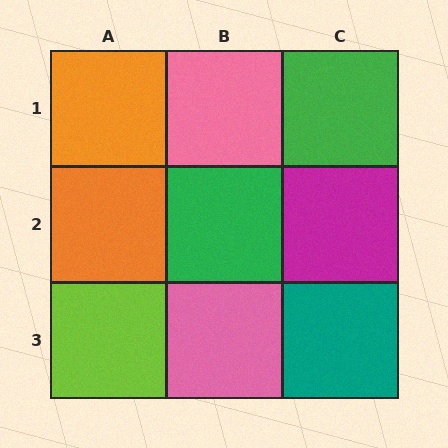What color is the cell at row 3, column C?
Teal.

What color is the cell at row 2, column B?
Green.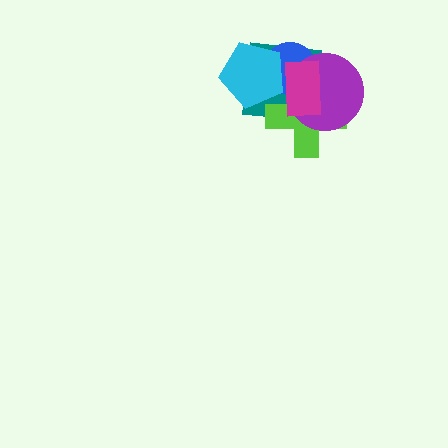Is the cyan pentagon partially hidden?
No, no other shape covers it.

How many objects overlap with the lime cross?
5 objects overlap with the lime cross.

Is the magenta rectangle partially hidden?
Yes, it is partially covered by another shape.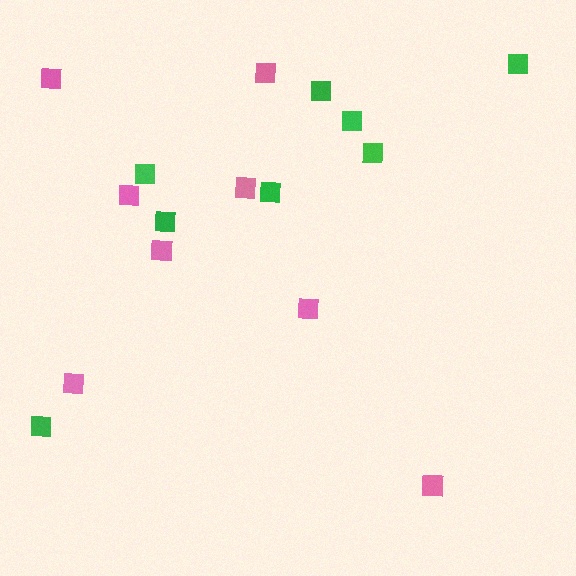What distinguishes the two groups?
There are 2 groups: one group of green squares (8) and one group of pink squares (8).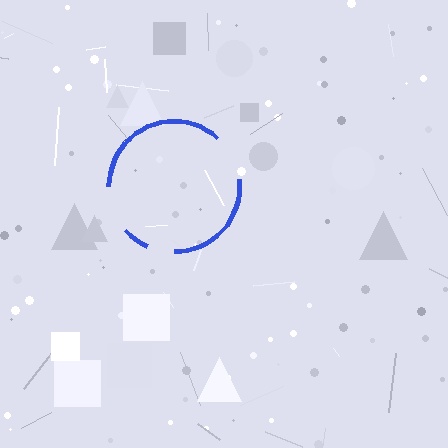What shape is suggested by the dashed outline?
The dashed outline suggests a circle.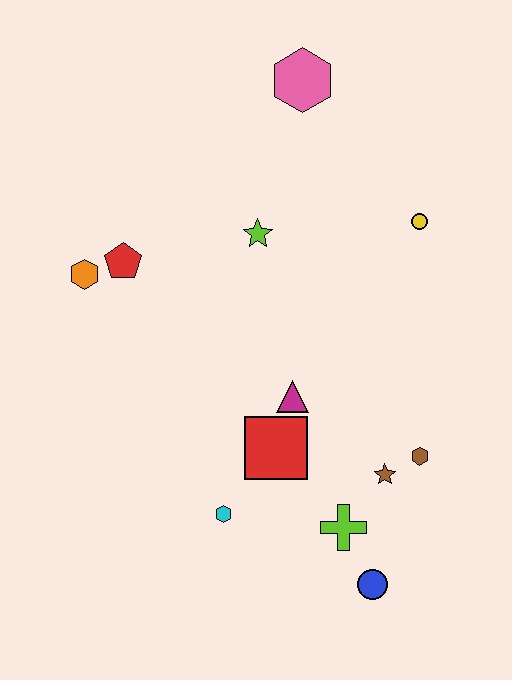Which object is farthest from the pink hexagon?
The blue circle is farthest from the pink hexagon.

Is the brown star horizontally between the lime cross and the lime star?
No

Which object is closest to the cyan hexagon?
The red square is closest to the cyan hexagon.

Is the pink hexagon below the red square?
No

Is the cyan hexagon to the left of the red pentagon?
No